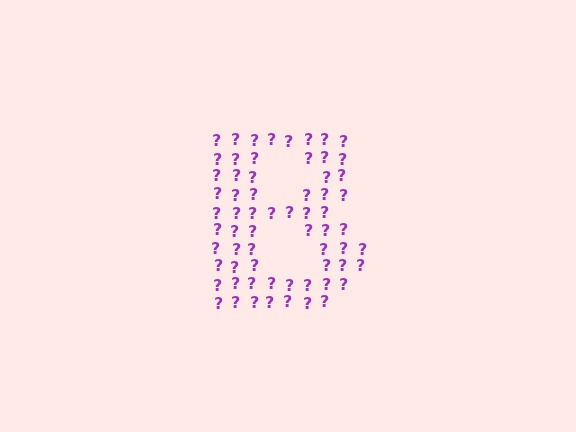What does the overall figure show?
The overall figure shows the letter B.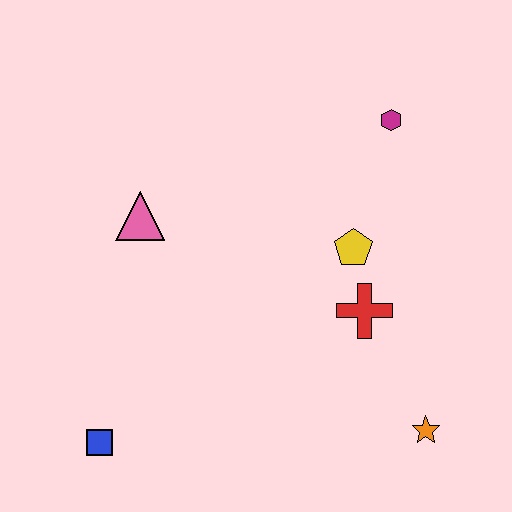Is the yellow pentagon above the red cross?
Yes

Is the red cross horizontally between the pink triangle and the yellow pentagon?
No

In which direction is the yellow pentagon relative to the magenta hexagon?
The yellow pentagon is below the magenta hexagon.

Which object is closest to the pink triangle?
The yellow pentagon is closest to the pink triangle.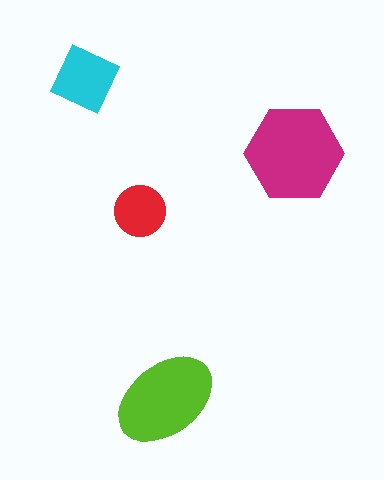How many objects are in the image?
There are 4 objects in the image.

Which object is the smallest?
The red circle.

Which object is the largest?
The magenta hexagon.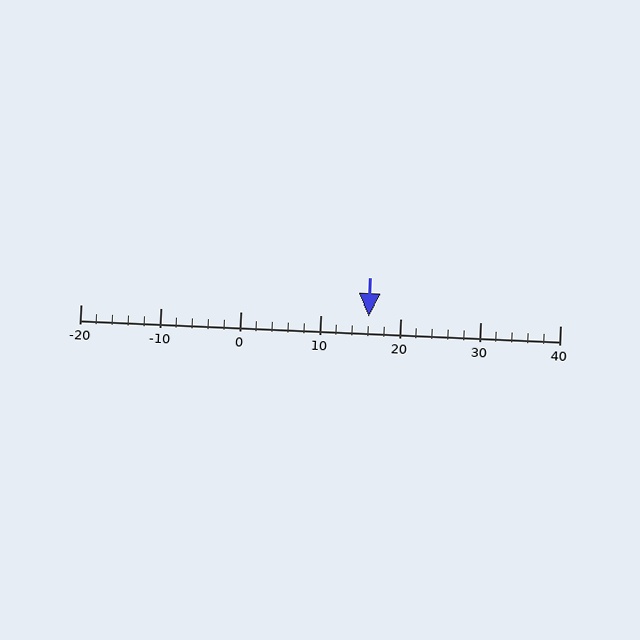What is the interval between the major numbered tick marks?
The major tick marks are spaced 10 units apart.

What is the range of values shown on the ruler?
The ruler shows values from -20 to 40.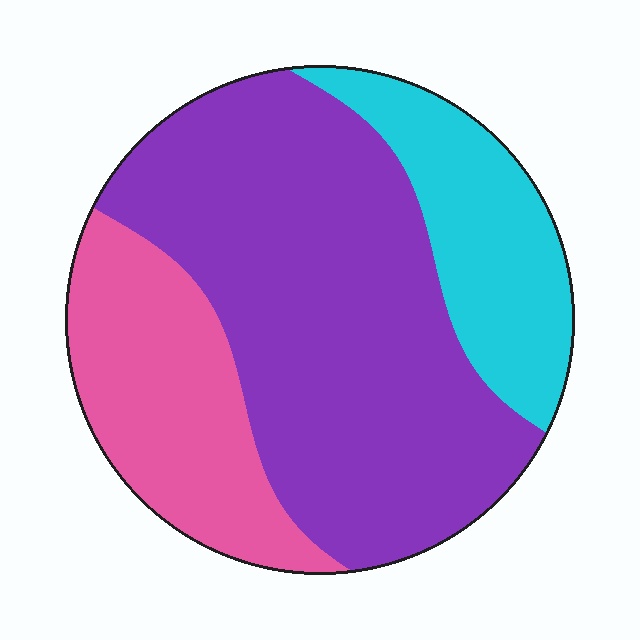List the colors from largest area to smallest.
From largest to smallest: purple, pink, cyan.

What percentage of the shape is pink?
Pink covers about 25% of the shape.